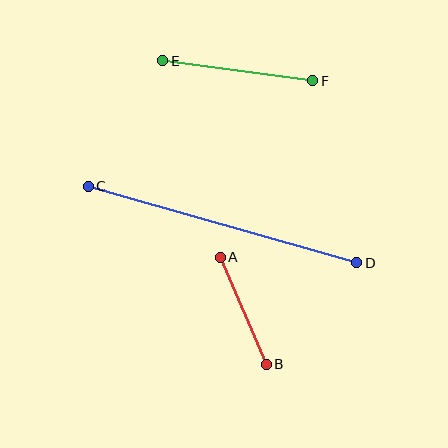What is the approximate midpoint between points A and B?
The midpoint is at approximately (243, 311) pixels.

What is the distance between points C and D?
The distance is approximately 279 pixels.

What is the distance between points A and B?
The distance is approximately 117 pixels.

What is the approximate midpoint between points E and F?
The midpoint is at approximately (238, 71) pixels.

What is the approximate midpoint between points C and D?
The midpoint is at approximately (223, 225) pixels.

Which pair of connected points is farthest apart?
Points C and D are farthest apart.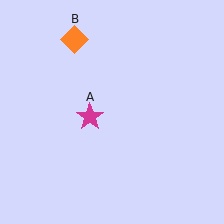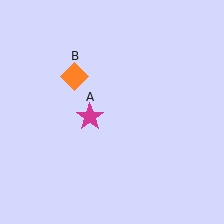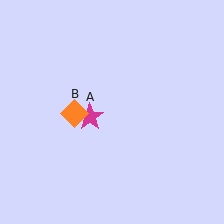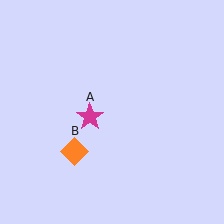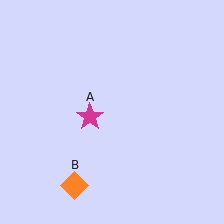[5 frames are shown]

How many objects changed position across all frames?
1 object changed position: orange diamond (object B).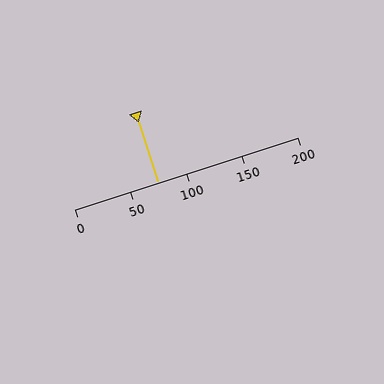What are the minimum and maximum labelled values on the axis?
The axis runs from 0 to 200.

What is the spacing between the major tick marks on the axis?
The major ticks are spaced 50 apart.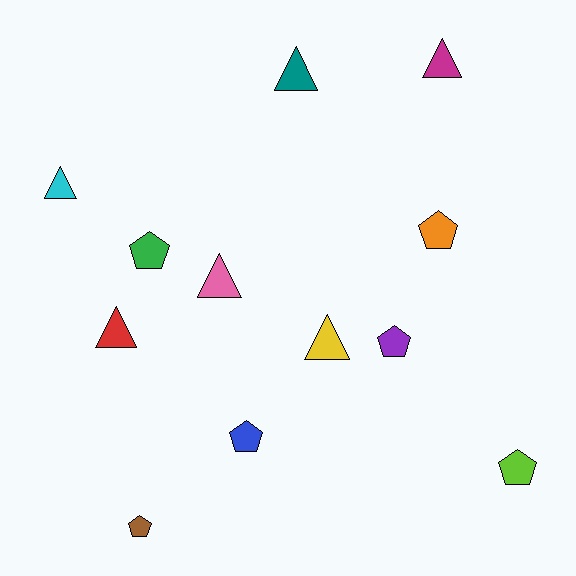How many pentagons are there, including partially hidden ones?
There are 6 pentagons.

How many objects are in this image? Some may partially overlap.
There are 12 objects.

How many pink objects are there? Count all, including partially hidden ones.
There is 1 pink object.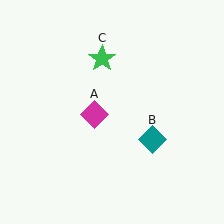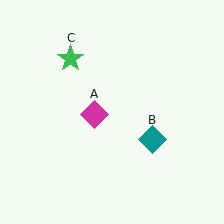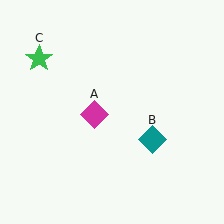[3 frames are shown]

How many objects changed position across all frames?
1 object changed position: green star (object C).